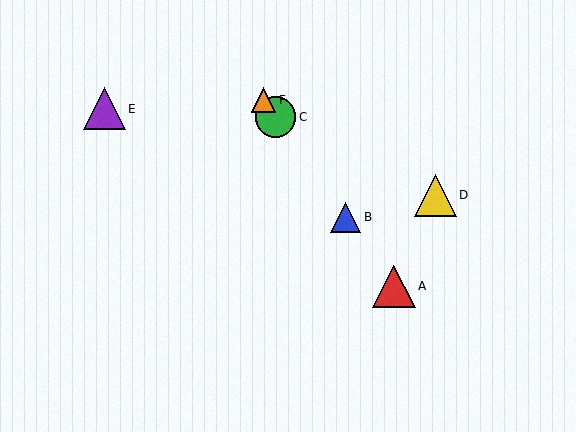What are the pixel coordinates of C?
Object C is at (276, 117).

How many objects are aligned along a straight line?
4 objects (A, B, C, F) are aligned along a straight line.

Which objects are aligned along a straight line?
Objects A, B, C, F are aligned along a straight line.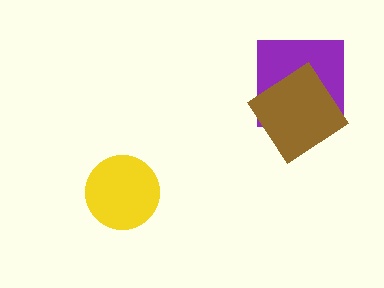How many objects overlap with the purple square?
1 object overlaps with the purple square.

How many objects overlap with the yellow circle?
0 objects overlap with the yellow circle.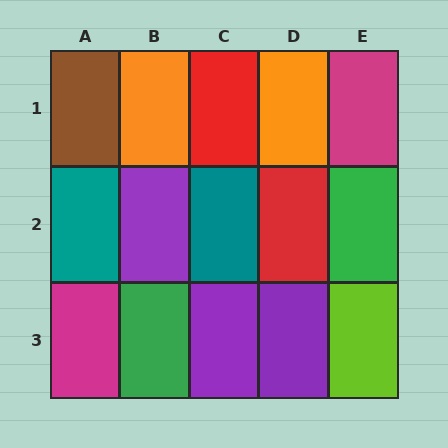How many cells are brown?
1 cell is brown.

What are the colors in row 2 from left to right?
Teal, purple, teal, red, green.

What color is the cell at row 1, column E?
Magenta.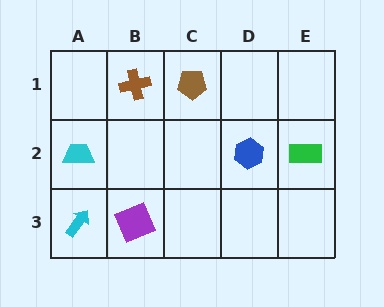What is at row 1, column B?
A brown cross.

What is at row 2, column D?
A blue hexagon.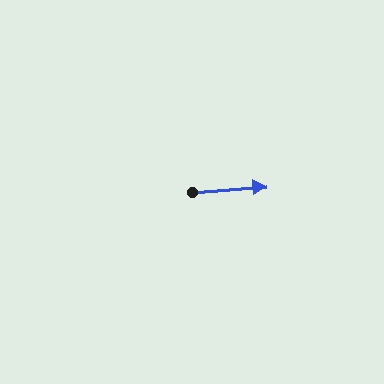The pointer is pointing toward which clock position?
Roughly 3 o'clock.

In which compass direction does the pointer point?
East.